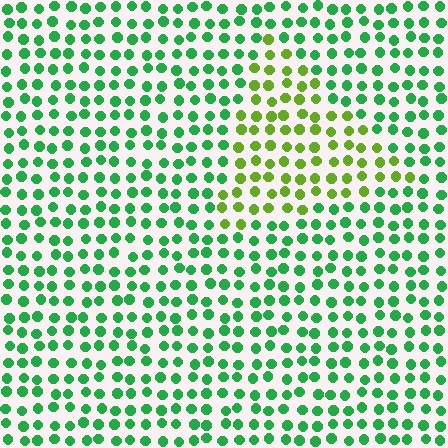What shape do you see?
I see a triangle.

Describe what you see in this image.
The image is filled with small green elements in a uniform arrangement. A triangle-shaped region is visible where the elements are tinted to a slightly different hue, forming a subtle color boundary.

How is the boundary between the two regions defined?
The boundary is defined purely by a slight shift in hue (about 44 degrees). Spacing, size, and orientation are identical on both sides.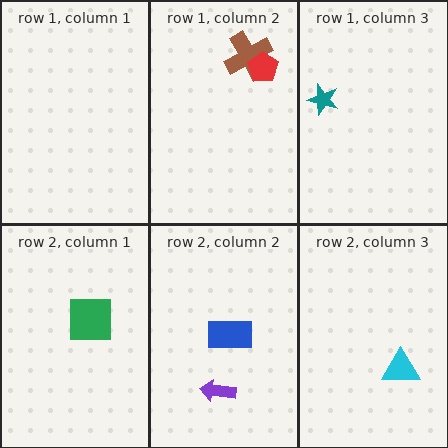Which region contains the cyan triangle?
The row 2, column 3 region.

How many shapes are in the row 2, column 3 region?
1.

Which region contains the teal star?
The row 1, column 3 region.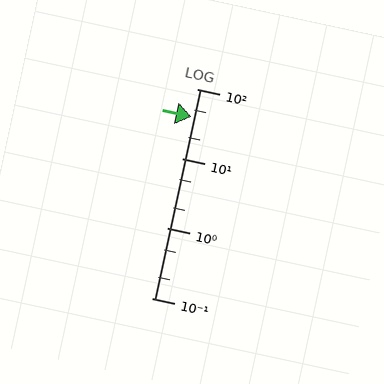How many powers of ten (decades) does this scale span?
The scale spans 3 decades, from 0.1 to 100.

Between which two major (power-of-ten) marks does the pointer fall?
The pointer is between 10 and 100.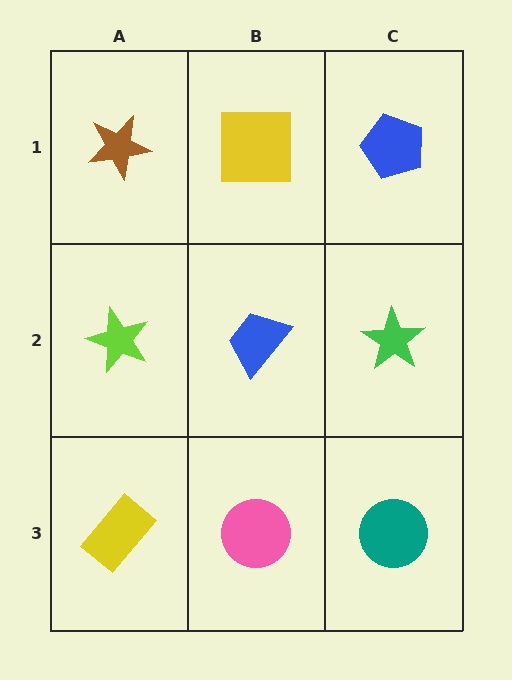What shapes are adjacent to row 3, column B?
A blue trapezoid (row 2, column B), a yellow rectangle (row 3, column A), a teal circle (row 3, column C).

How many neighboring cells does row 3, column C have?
2.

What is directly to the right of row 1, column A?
A yellow square.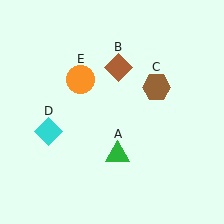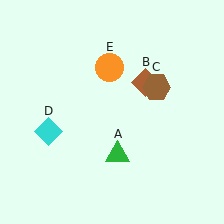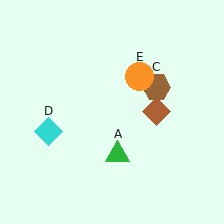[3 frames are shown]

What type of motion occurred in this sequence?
The brown diamond (object B), orange circle (object E) rotated clockwise around the center of the scene.